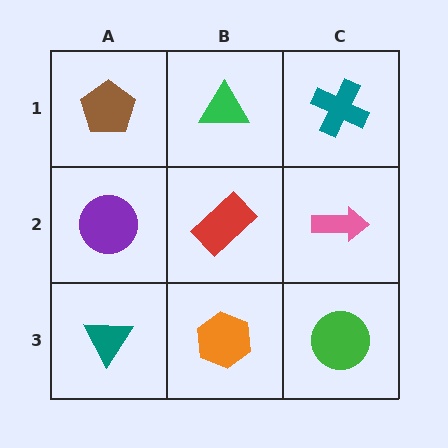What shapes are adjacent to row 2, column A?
A brown pentagon (row 1, column A), a teal triangle (row 3, column A), a red rectangle (row 2, column B).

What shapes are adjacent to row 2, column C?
A teal cross (row 1, column C), a green circle (row 3, column C), a red rectangle (row 2, column B).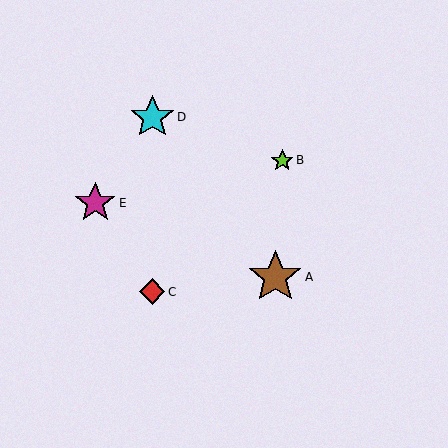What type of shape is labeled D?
Shape D is a cyan star.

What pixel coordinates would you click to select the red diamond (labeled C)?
Click at (152, 292) to select the red diamond C.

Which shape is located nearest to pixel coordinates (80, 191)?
The magenta star (labeled E) at (95, 203) is nearest to that location.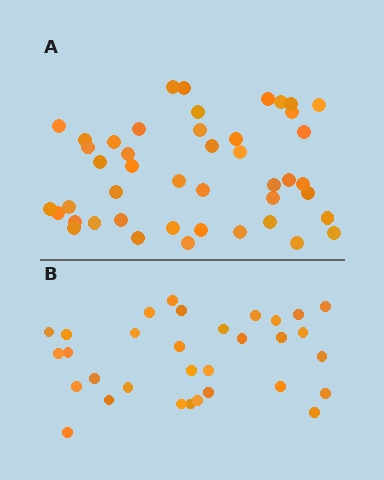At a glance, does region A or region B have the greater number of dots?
Region A (the top region) has more dots.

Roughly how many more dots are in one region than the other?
Region A has approximately 15 more dots than region B.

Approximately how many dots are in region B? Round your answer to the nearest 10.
About 30 dots. (The exact count is 32, which rounds to 30.)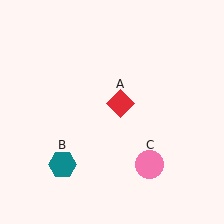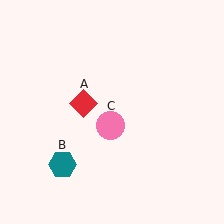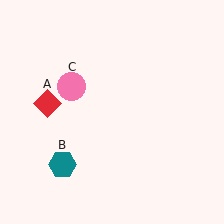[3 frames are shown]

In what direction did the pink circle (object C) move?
The pink circle (object C) moved up and to the left.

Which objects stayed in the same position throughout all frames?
Teal hexagon (object B) remained stationary.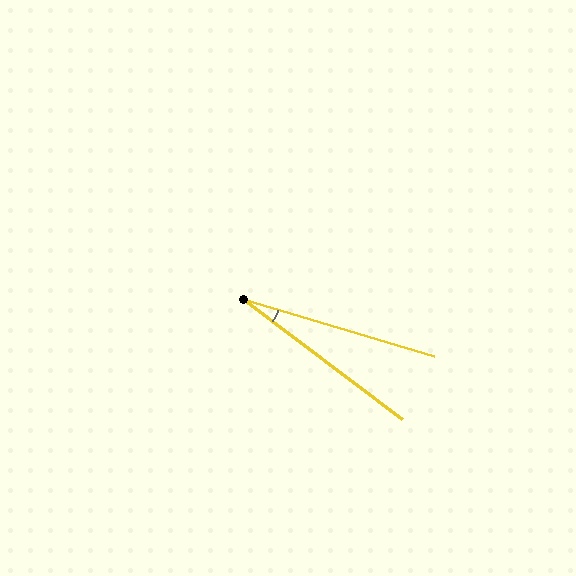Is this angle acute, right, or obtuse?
It is acute.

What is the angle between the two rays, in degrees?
Approximately 20 degrees.